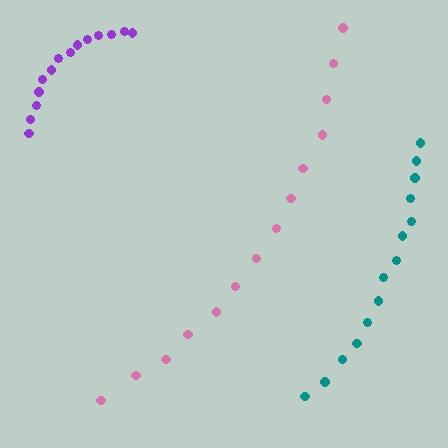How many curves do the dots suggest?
There are 3 distinct paths.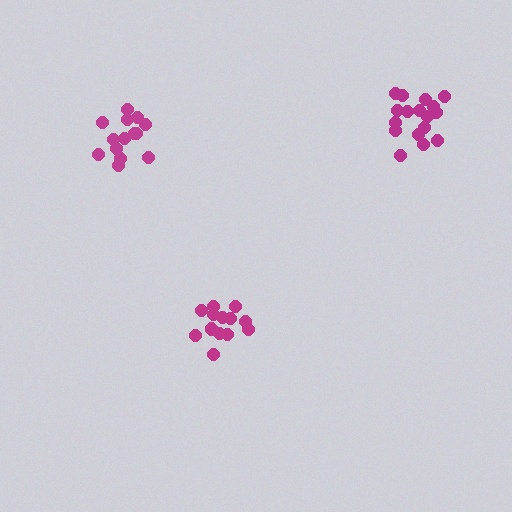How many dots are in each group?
Group 1: 17 dots, Group 2: 13 dots, Group 3: 14 dots (44 total).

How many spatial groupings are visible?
There are 3 spatial groupings.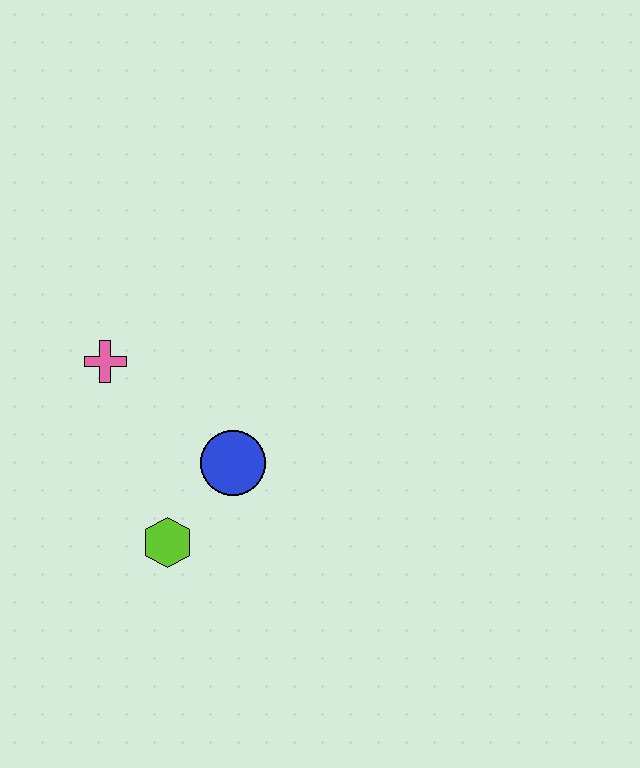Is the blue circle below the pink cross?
Yes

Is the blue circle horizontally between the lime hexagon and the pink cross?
No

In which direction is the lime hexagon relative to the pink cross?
The lime hexagon is below the pink cross.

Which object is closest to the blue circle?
The lime hexagon is closest to the blue circle.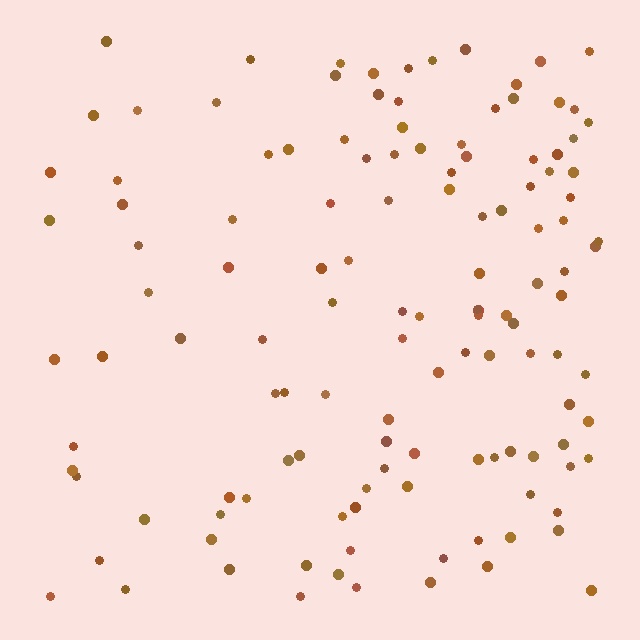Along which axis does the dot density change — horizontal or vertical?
Horizontal.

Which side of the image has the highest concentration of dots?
The right.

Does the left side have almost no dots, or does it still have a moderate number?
Still a moderate number, just noticeably fewer than the right.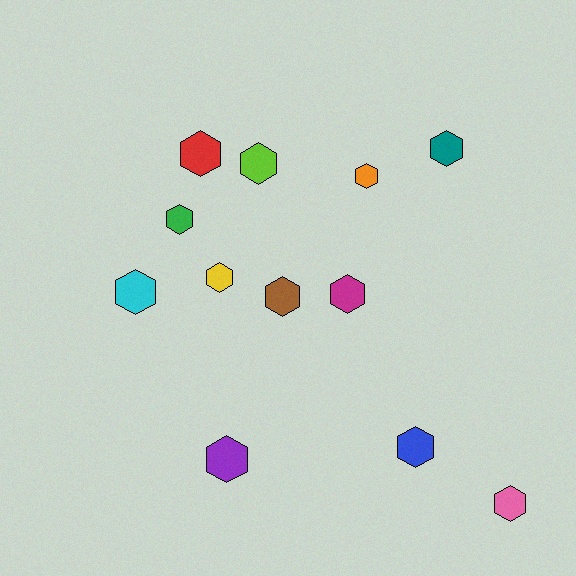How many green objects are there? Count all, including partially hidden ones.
There is 1 green object.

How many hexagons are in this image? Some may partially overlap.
There are 12 hexagons.